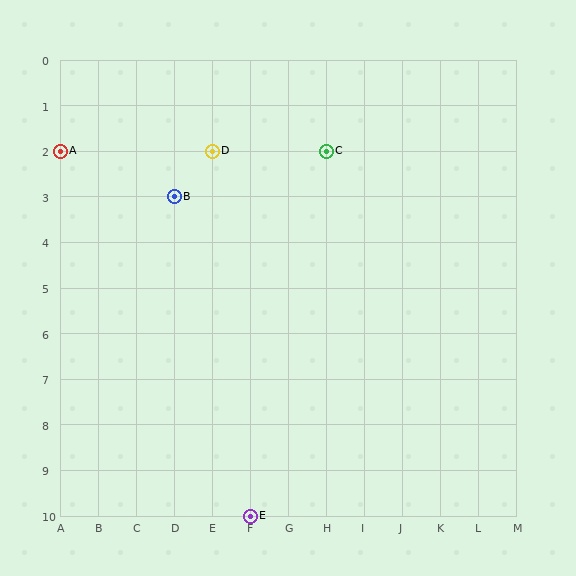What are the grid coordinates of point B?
Point B is at grid coordinates (D, 3).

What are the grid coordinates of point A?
Point A is at grid coordinates (A, 2).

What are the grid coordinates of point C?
Point C is at grid coordinates (H, 2).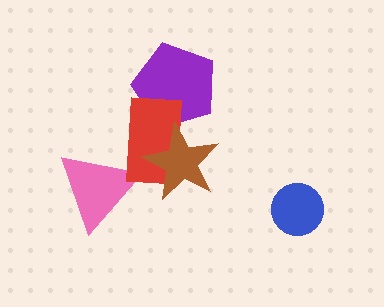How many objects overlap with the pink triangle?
1 object overlaps with the pink triangle.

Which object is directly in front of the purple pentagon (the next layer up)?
The red rectangle is directly in front of the purple pentagon.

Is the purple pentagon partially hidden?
Yes, it is partially covered by another shape.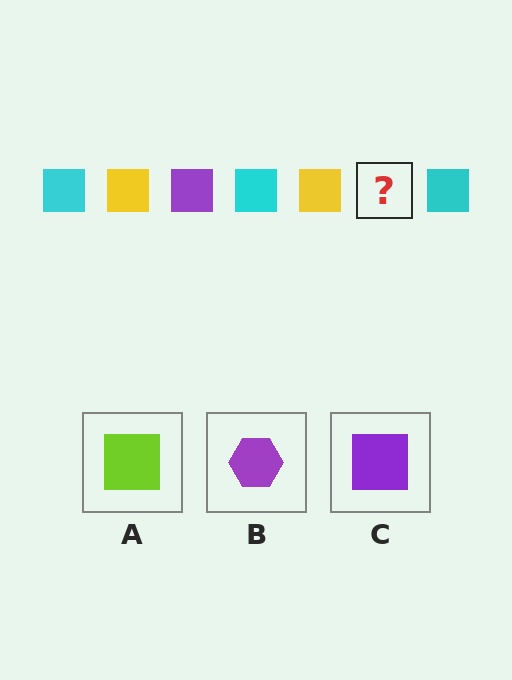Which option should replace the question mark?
Option C.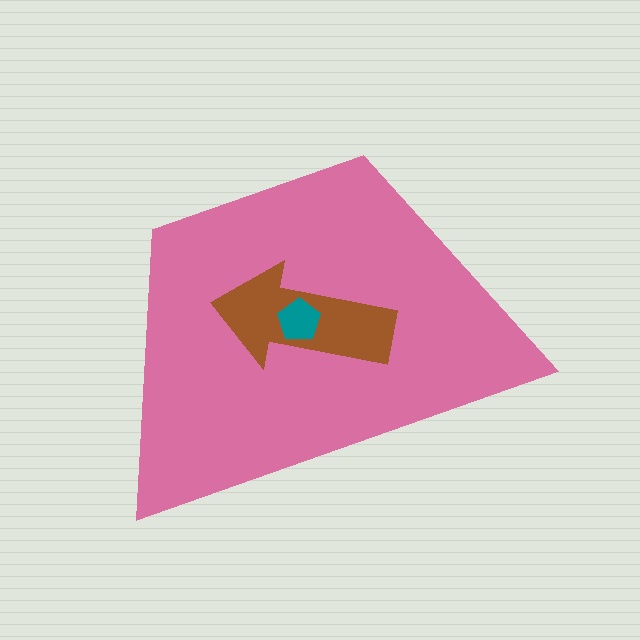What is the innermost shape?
The teal pentagon.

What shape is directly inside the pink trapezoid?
The brown arrow.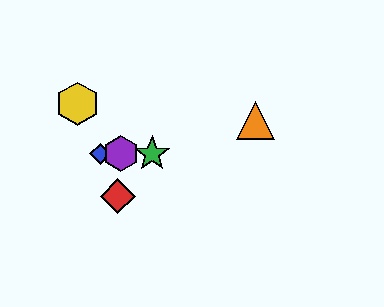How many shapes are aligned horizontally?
3 shapes (the blue diamond, the green star, the purple hexagon) are aligned horizontally.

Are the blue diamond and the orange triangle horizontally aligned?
No, the blue diamond is at y≈154 and the orange triangle is at y≈121.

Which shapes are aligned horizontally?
The blue diamond, the green star, the purple hexagon are aligned horizontally.